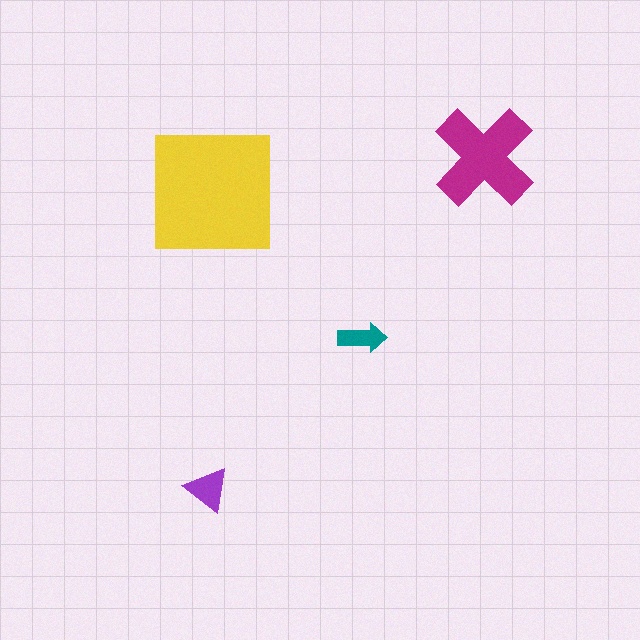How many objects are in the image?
There are 4 objects in the image.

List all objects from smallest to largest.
The teal arrow, the purple triangle, the magenta cross, the yellow square.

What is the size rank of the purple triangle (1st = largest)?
3rd.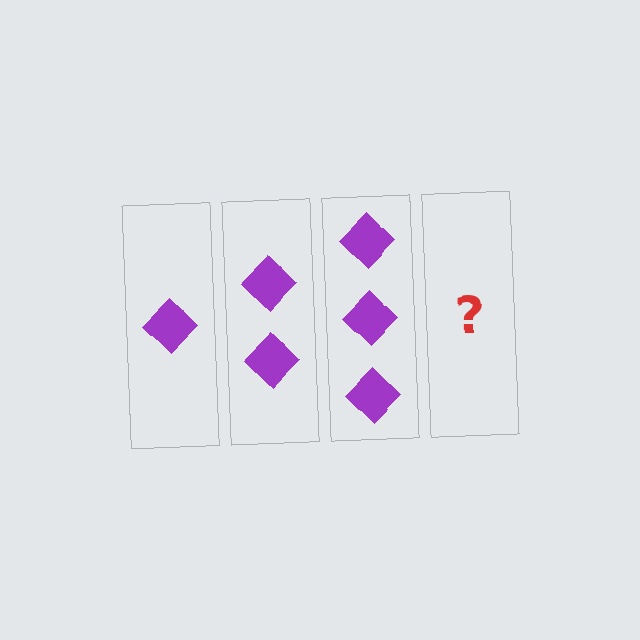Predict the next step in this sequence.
The next step is 4 diamonds.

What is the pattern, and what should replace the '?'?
The pattern is that each step adds one more diamond. The '?' should be 4 diamonds.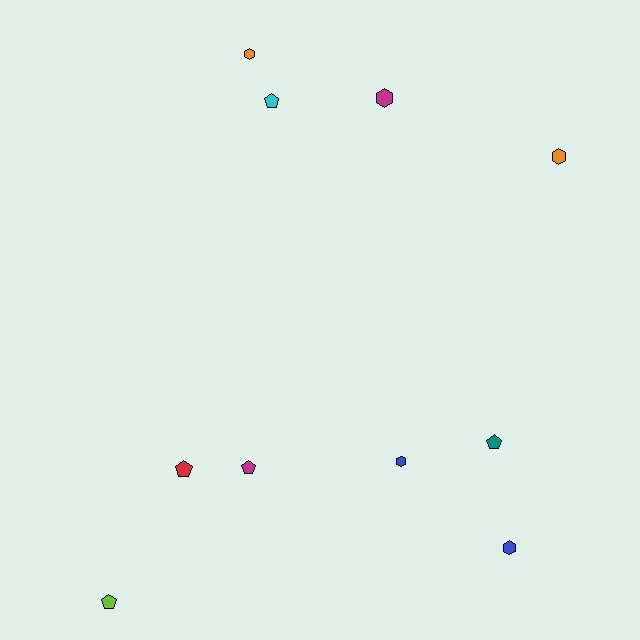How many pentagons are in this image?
There are 5 pentagons.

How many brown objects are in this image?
There are no brown objects.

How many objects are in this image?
There are 10 objects.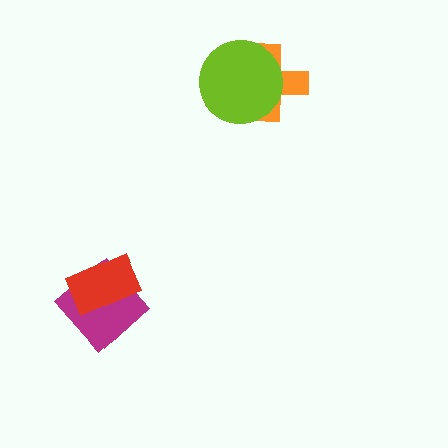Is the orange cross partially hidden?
Yes, it is partially covered by another shape.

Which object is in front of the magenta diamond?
The red rectangle is in front of the magenta diamond.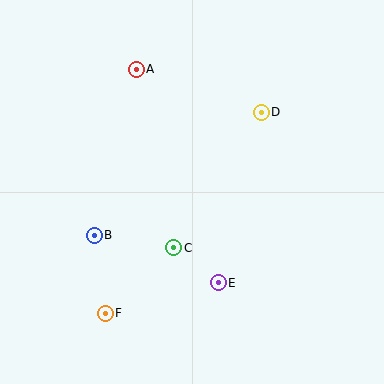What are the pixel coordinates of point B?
Point B is at (94, 235).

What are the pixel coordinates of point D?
Point D is at (261, 112).